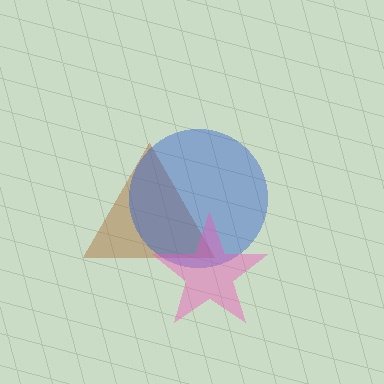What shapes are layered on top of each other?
The layered shapes are: a brown triangle, a blue circle, a pink star.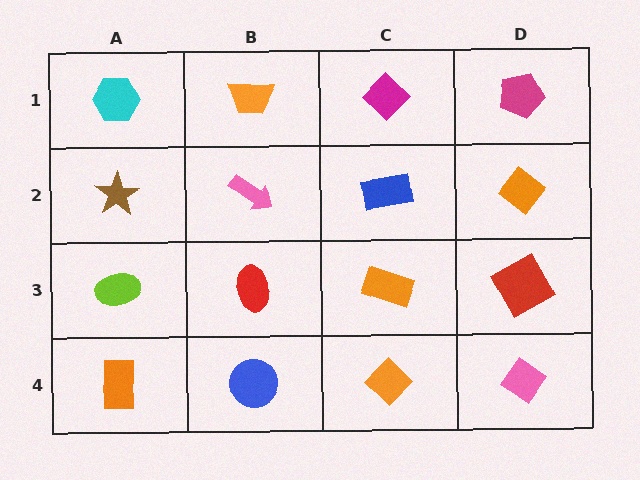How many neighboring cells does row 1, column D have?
2.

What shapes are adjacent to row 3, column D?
An orange diamond (row 2, column D), a pink diamond (row 4, column D), an orange rectangle (row 3, column C).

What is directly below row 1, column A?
A brown star.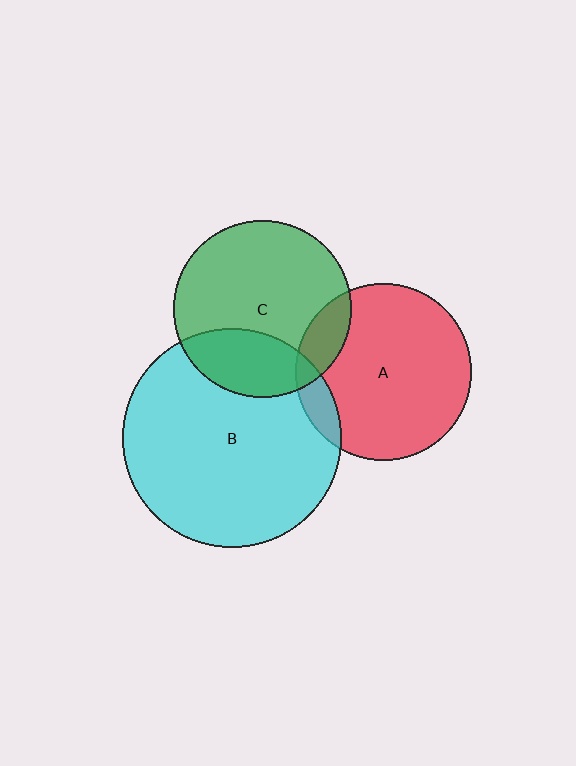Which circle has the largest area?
Circle B (cyan).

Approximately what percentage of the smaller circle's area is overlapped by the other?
Approximately 25%.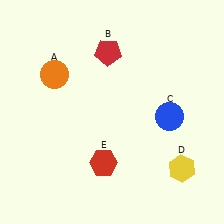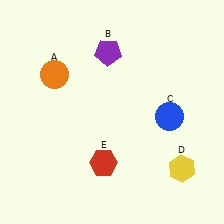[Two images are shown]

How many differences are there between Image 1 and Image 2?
There is 1 difference between the two images.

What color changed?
The pentagon (B) changed from red in Image 1 to purple in Image 2.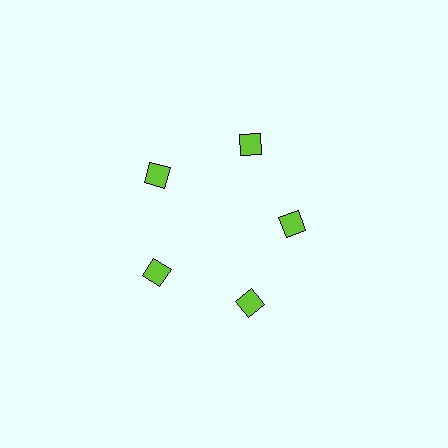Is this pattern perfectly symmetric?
No. The 5 lime diamonds are arranged in a ring, but one element near the 3 o'clock position is pulled inward toward the center, breaking the 5-fold rotational symmetry.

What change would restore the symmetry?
The symmetry would be restored by moving it outward, back onto the ring so that all 5 diamonds sit at equal angles and equal distance from the center.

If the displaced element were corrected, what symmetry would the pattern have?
It would have 5-fold rotational symmetry — the pattern would map onto itself every 72 degrees.